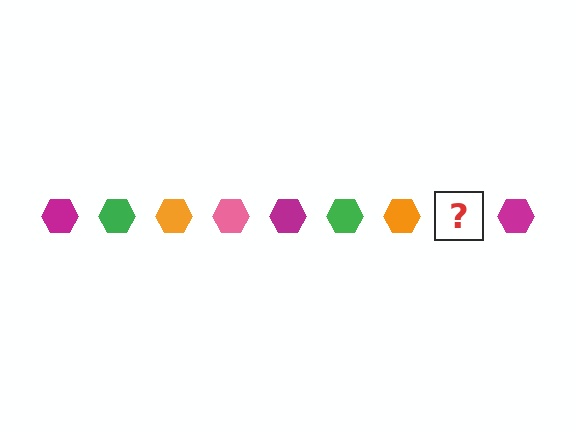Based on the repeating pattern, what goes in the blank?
The blank should be a pink hexagon.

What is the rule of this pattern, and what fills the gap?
The rule is that the pattern cycles through magenta, green, orange, pink hexagons. The gap should be filled with a pink hexagon.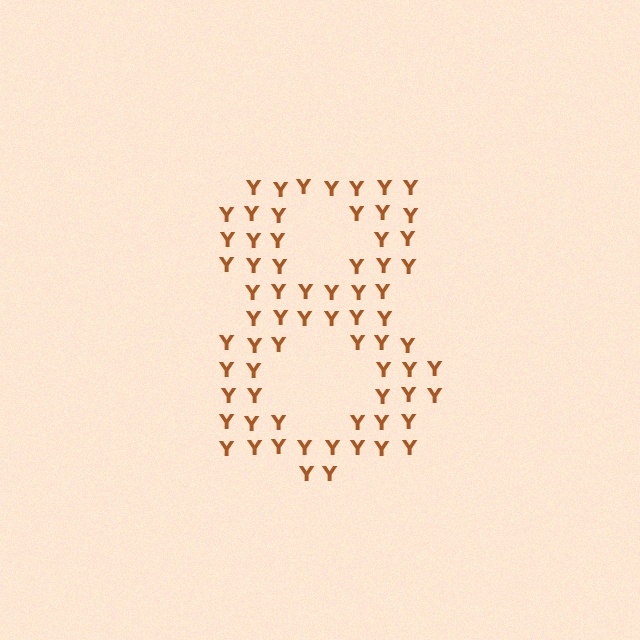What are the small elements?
The small elements are letter Y's.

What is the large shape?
The large shape is the digit 8.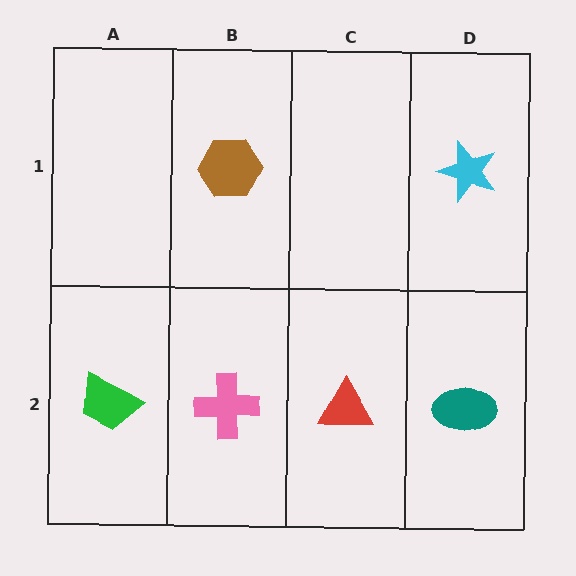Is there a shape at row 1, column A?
No, that cell is empty.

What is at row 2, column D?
A teal ellipse.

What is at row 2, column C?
A red triangle.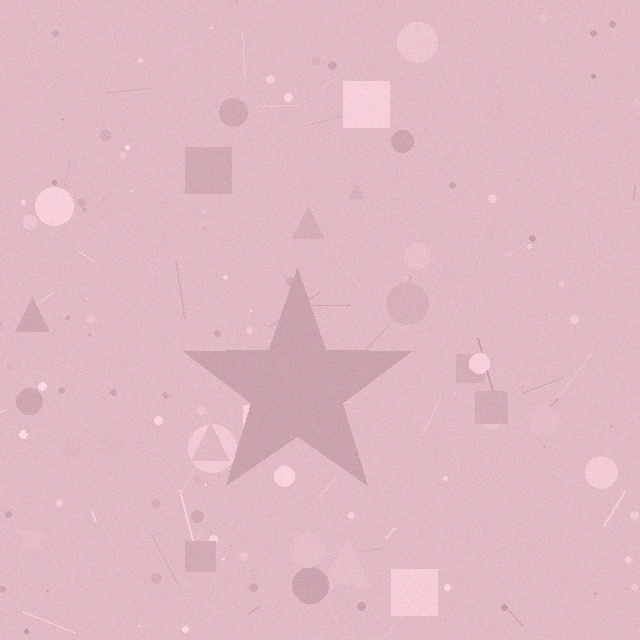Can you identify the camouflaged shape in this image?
The camouflaged shape is a star.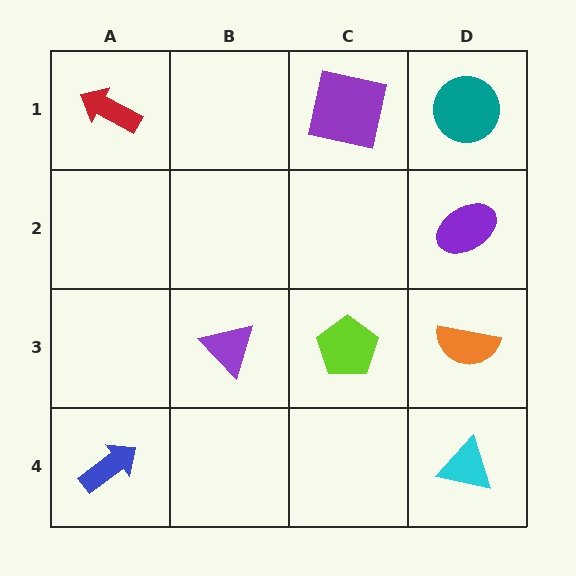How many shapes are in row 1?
3 shapes.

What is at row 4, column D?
A cyan triangle.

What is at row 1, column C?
A purple square.